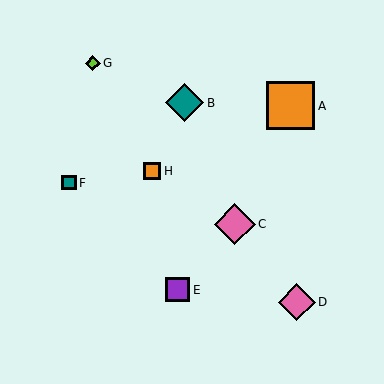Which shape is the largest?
The orange square (labeled A) is the largest.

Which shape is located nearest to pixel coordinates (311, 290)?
The pink diamond (labeled D) at (297, 302) is nearest to that location.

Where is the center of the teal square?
The center of the teal square is at (69, 183).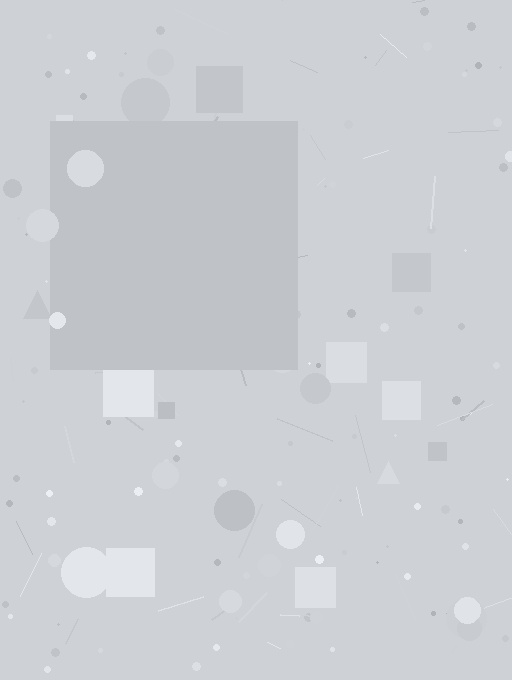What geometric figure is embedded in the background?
A square is embedded in the background.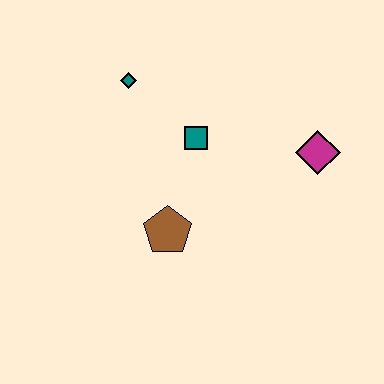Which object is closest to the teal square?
The teal diamond is closest to the teal square.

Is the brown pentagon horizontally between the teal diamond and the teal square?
Yes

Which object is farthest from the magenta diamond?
The teal diamond is farthest from the magenta diamond.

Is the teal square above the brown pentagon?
Yes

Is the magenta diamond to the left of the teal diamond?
No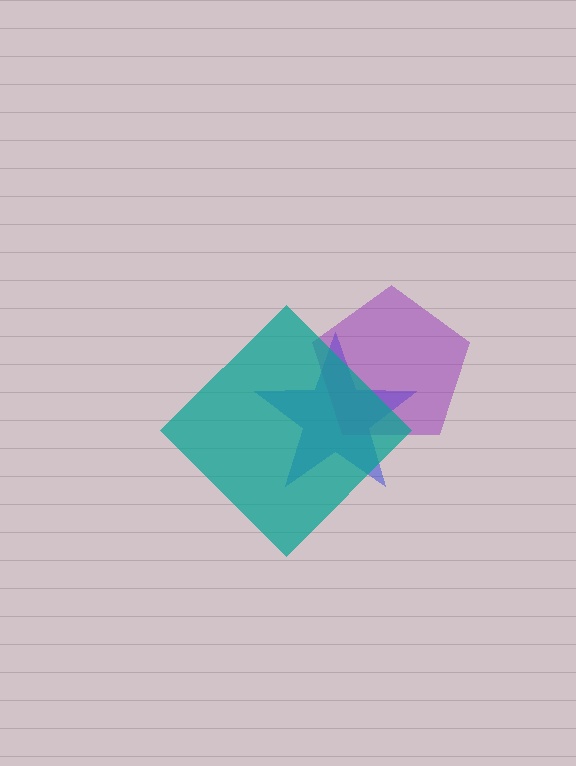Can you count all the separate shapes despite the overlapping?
Yes, there are 3 separate shapes.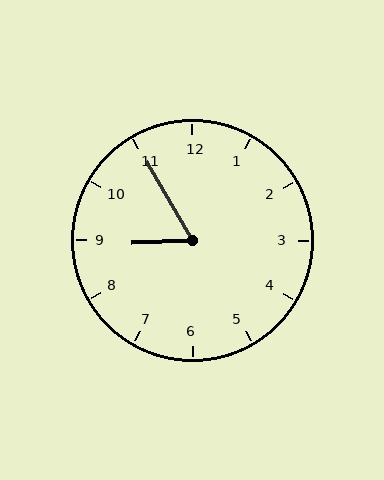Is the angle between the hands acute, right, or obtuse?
It is acute.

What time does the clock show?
8:55.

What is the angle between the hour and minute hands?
Approximately 62 degrees.